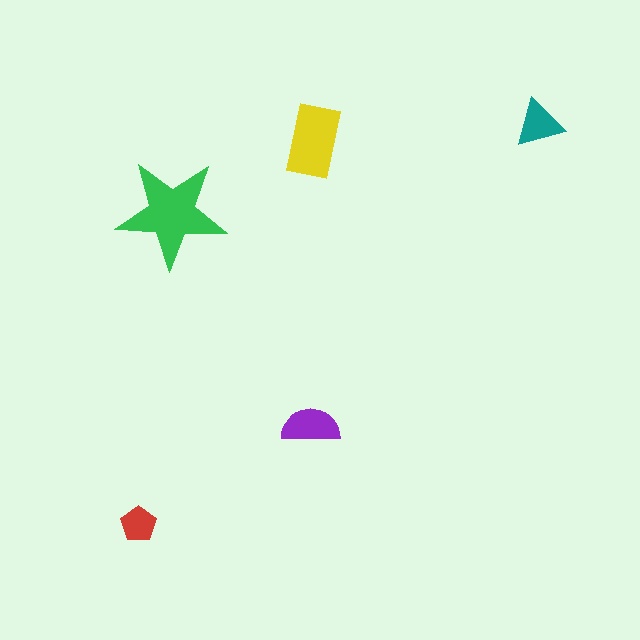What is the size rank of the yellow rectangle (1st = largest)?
2nd.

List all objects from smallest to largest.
The red pentagon, the teal triangle, the purple semicircle, the yellow rectangle, the green star.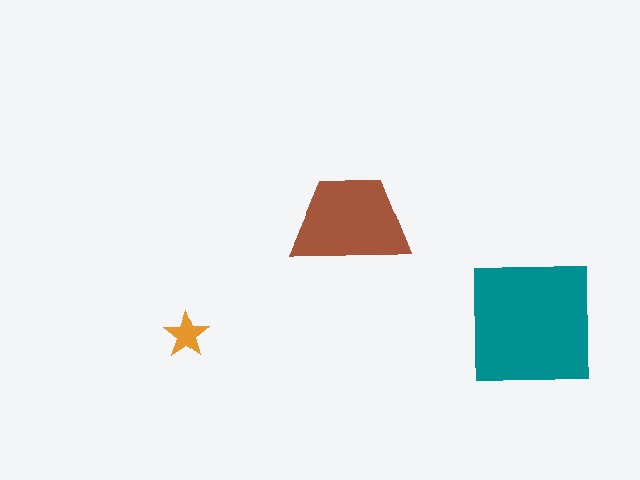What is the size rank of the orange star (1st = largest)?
3rd.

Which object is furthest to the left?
The orange star is leftmost.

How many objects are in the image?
There are 3 objects in the image.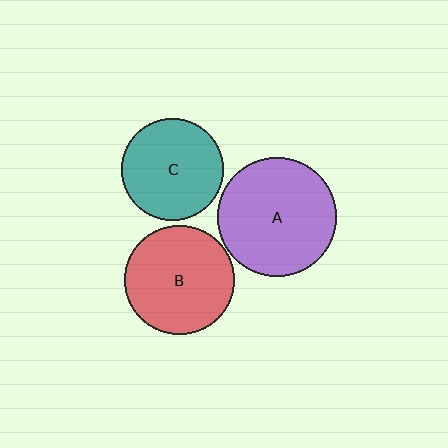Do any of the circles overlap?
No, none of the circles overlap.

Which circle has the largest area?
Circle A (purple).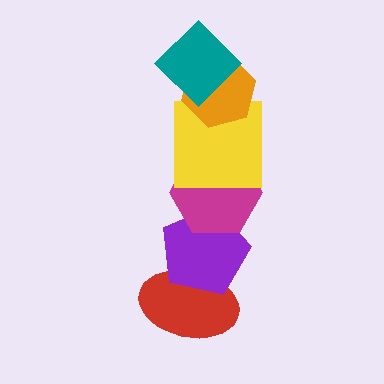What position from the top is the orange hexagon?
The orange hexagon is 2nd from the top.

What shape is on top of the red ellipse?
The purple pentagon is on top of the red ellipse.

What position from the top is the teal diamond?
The teal diamond is 1st from the top.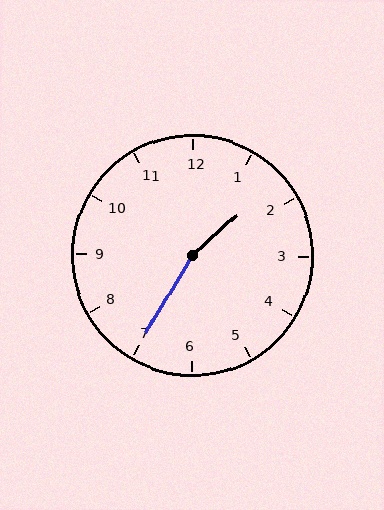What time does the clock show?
1:35.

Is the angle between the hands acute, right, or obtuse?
It is obtuse.